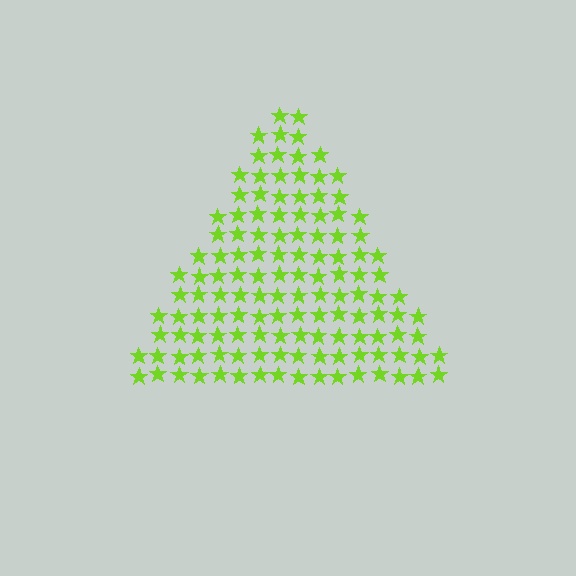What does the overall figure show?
The overall figure shows a triangle.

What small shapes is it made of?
It is made of small stars.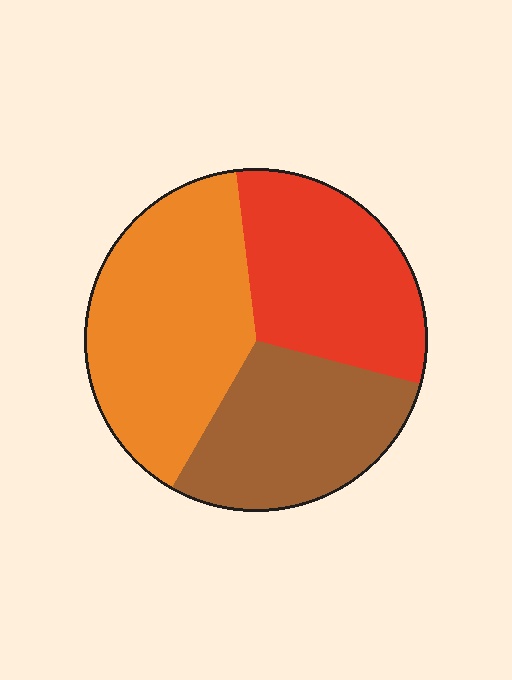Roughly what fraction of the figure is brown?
Brown covers 29% of the figure.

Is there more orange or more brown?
Orange.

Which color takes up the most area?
Orange, at roughly 40%.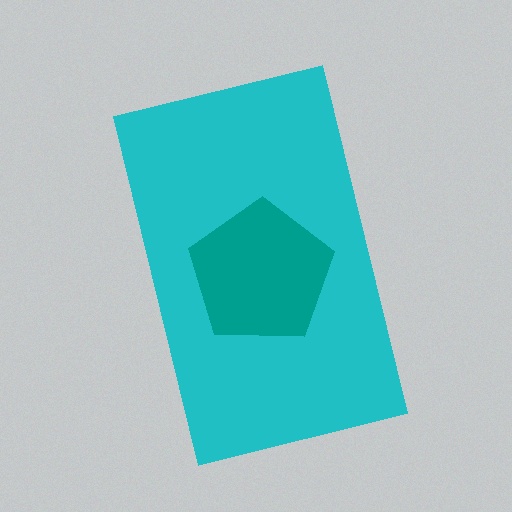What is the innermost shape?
The teal pentagon.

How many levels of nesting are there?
2.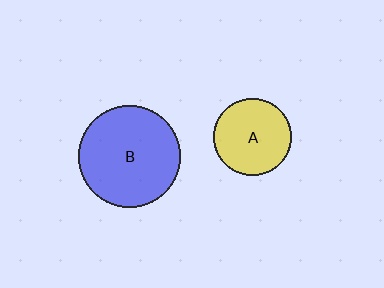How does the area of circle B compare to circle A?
Approximately 1.7 times.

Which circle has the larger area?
Circle B (blue).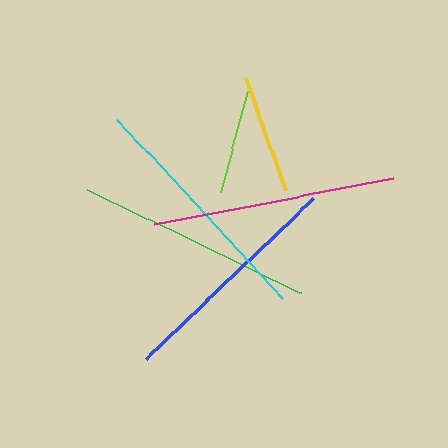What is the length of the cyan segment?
The cyan segment is approximately 244 pixels long.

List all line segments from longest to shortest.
From longest to shortest: cyan, magenta, green, blue, yellow, lime.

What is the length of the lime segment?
The lime segment is approximately 105 pixels long.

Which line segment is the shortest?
The lime line is the shortest at approximately 105 pixels.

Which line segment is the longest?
The cyan line is the longest at approximately 244 pixels.